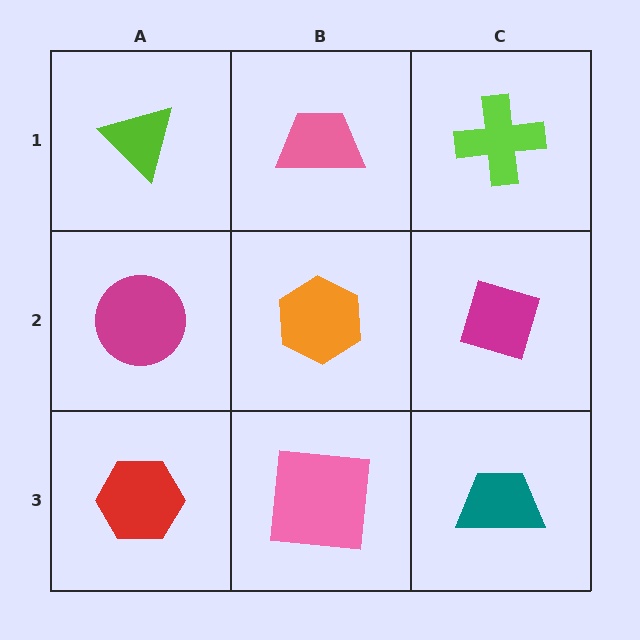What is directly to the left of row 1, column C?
A pink trapezoid.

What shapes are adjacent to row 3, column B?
An orange hexagon (row 2, column B), a red hexagon (row 3, column A), a teal trapezoid (row 3, column C).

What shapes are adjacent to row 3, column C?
A magenta diamond (row 2, column C), a pink square (row 3, column B).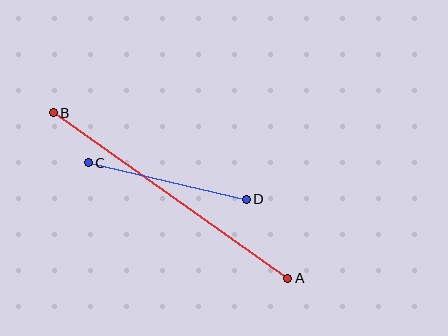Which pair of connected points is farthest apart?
Points A and B are farthest apart.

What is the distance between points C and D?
The distance is approximately 162 pixels.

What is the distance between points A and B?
The distance is approximately 287 pixels.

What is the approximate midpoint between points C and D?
The midpoint is at approximately (167, 181) pixels.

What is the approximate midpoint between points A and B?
The midpoint is at approximately (170, 195) pixels.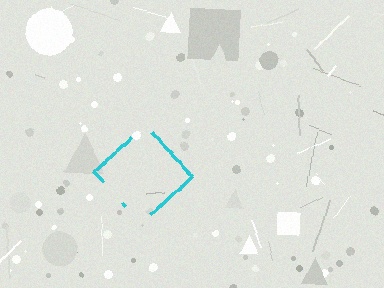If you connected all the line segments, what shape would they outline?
They would outline a diamond.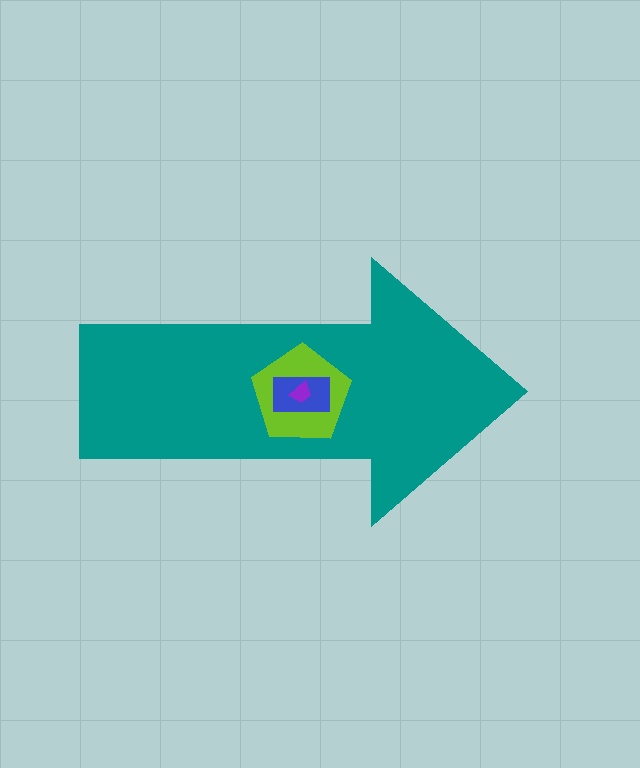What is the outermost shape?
The teal arrow.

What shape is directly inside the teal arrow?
The lime pentagon.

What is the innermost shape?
The purple trapezoid.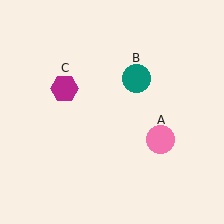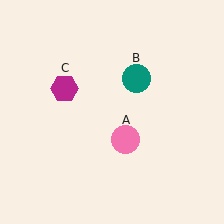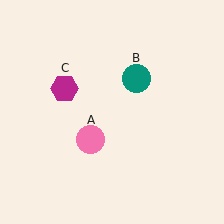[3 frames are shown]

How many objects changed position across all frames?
1 object changed position: pink circle (object A).